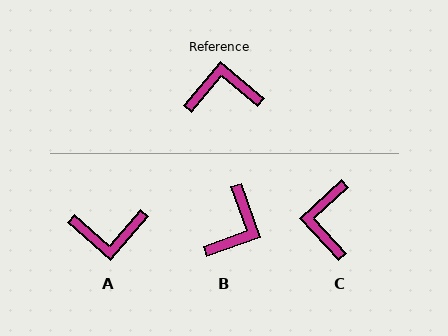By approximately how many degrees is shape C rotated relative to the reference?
Approximately 83 degrees counter-clockwise.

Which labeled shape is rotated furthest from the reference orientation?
A, about 179 degrees away.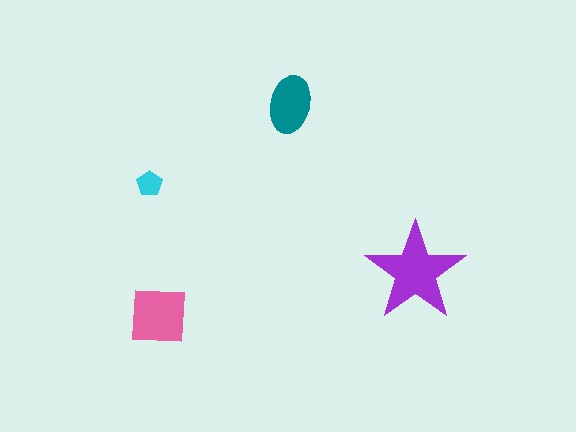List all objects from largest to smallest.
The purple star, the pink square, the teal ellipse, the cyan pentagon.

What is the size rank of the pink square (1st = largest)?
2nd.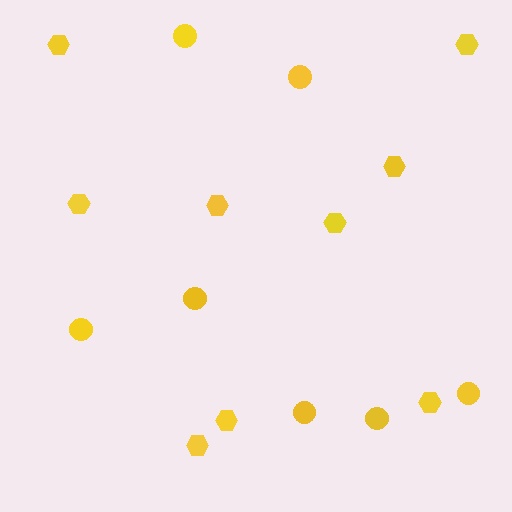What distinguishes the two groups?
There are 2 groups: one group of circles (7) and one group of hexagons (9).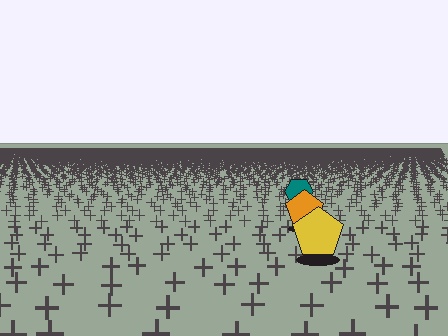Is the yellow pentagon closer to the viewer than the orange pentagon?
Yes. The yellow pentagon is closer — you can tell from the texture gradient: the ground texture is coarser near it.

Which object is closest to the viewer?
The yellow pentagon is closest. The texture marks near it are larger and more spread out.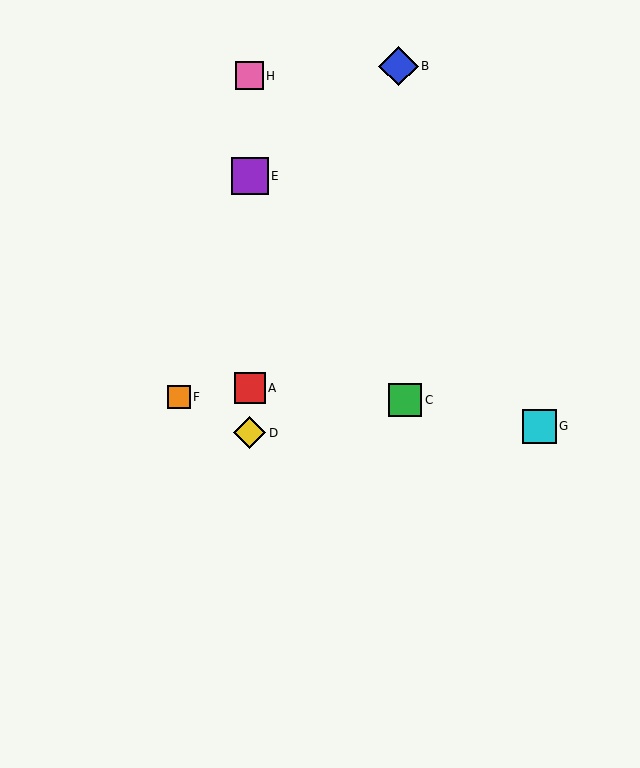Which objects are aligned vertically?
Objects A, D, E, H are aligned vertically.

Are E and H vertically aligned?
Yes, both are at x≈250.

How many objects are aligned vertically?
4 objects (A, D, E, H) are aligned vertically.